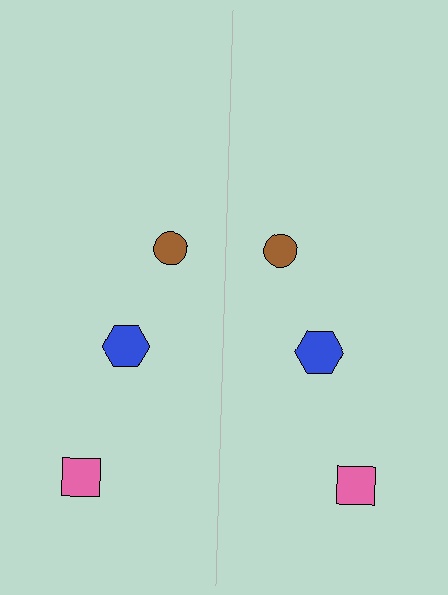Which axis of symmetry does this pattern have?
The pattern has a vertical axis of symmetry running through the center of the image.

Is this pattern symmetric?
Yes, this pattern has bilateral (reflection) symmetry.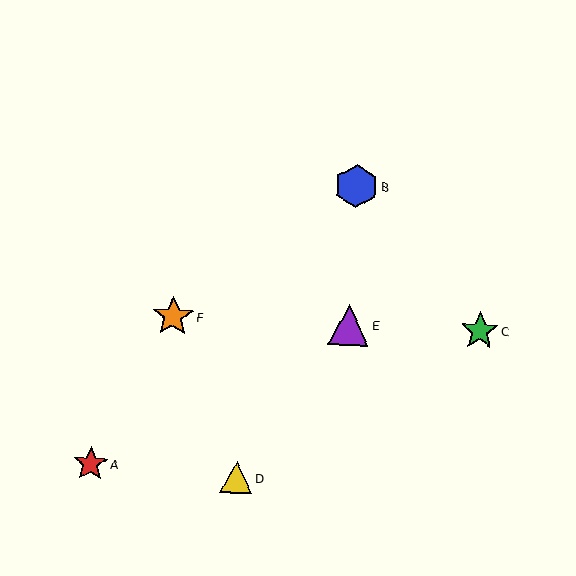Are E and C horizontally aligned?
Yes, both are at y≈325.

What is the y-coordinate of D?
Object D is at y≈477.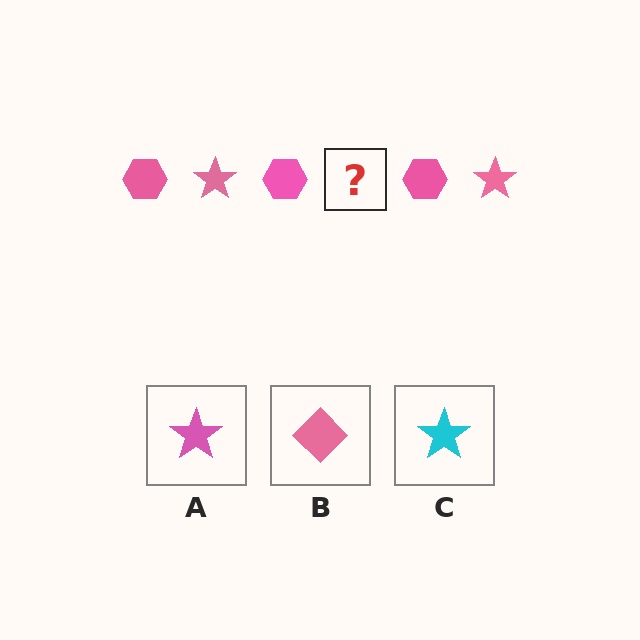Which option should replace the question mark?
Option A.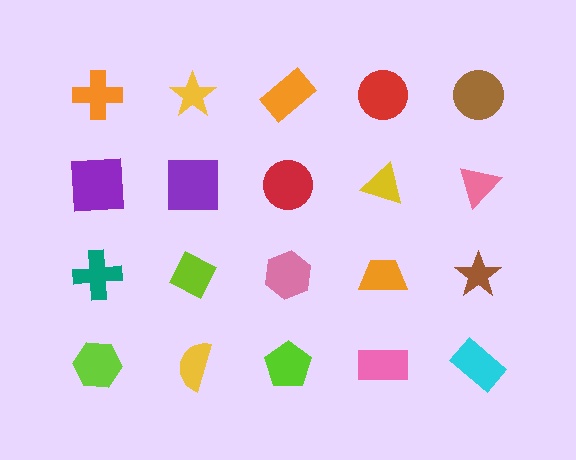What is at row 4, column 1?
A lime hexagon.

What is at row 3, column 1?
A teal cross.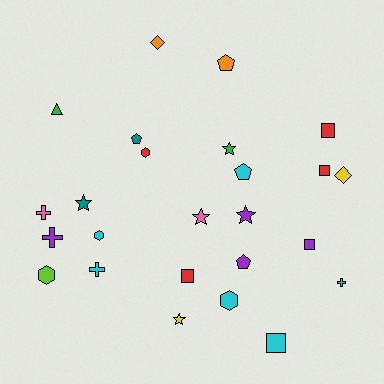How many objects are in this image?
There are 25 objects.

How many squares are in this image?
There are 5 squares.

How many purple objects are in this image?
There are 4 purple objects.